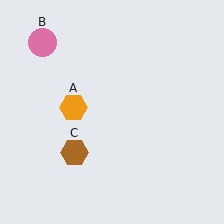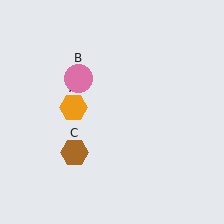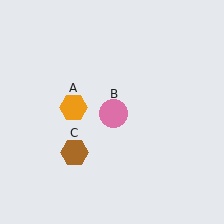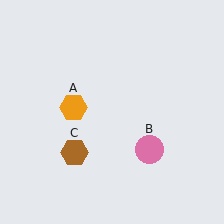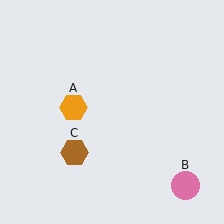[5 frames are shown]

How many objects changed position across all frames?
1 object changed position: pink circle (object B).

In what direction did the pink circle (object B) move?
The pink circle (object B) moved down and to the right.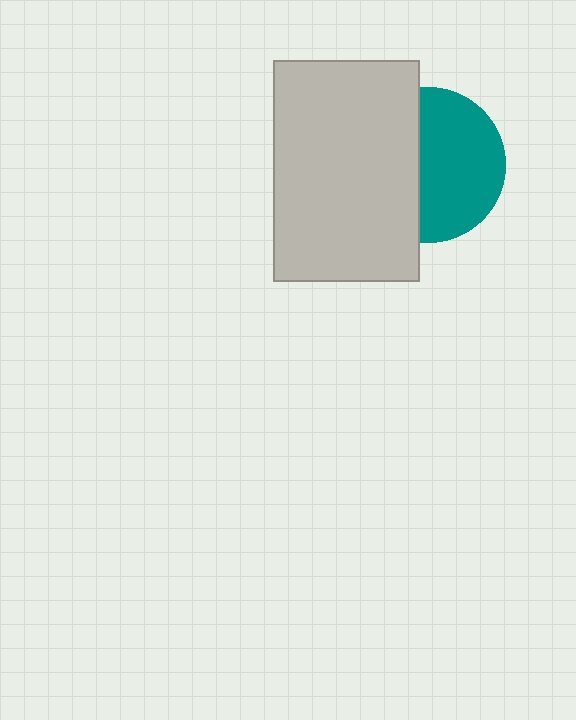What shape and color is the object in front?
The object in front is a light gray rectangle.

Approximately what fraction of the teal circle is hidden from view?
Roughly 43% of the teal circle is hidden behind the light gray rectangle.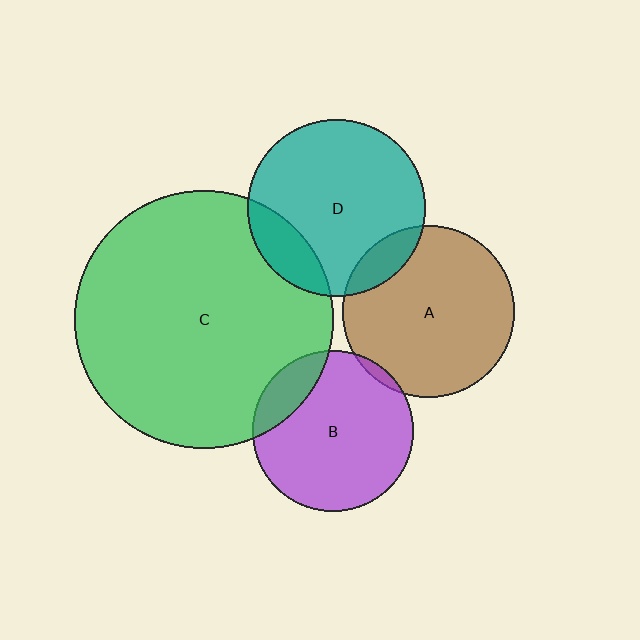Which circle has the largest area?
Circle C (green).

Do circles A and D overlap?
Yes.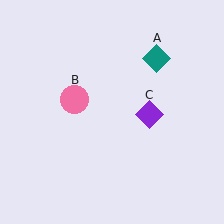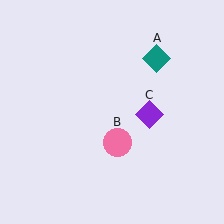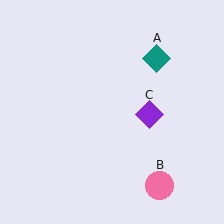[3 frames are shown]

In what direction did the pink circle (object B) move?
The pink circle (object B) moved down and to the right.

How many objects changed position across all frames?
1 object changed position: pink circle (object B).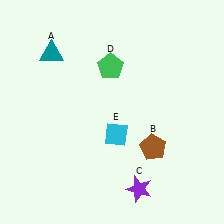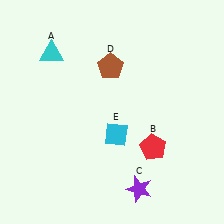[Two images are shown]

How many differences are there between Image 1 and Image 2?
There are 3 differences between the two images.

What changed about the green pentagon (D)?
In Image 1, D is green. In Image 2, it changed to brown.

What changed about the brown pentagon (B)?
In Image 1, B is brown. In Image 2, it changed to red.